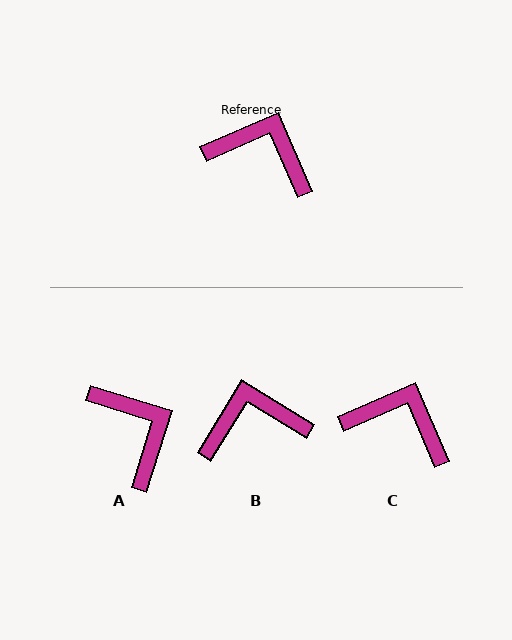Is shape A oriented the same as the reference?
No, it is off by about 41 degrees.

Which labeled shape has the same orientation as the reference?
C.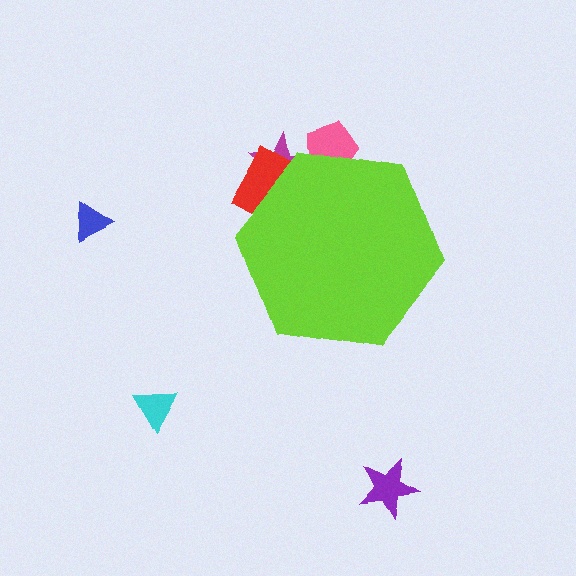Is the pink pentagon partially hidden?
Yes, the pink pentagon is partially hidden behind the lime hexagon.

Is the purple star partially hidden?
No, the purple star is fully visible.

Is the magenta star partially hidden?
Yes, the magenta star is partially hidden behind the lime hexagon.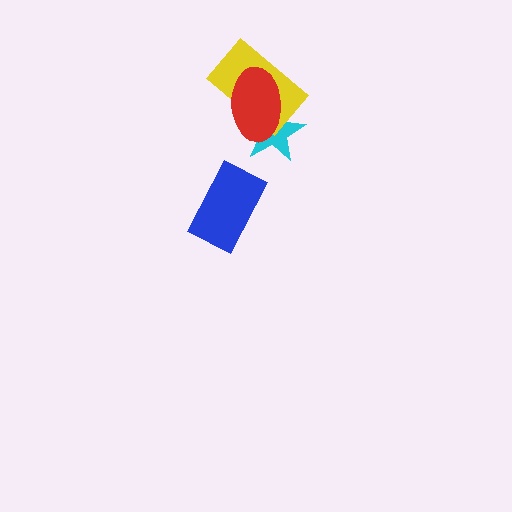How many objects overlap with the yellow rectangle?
2 objects overlap with the yellow rectangle.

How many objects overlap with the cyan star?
2 objects overlap with the cyan star.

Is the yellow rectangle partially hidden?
Yes, it is partially covered by another shape.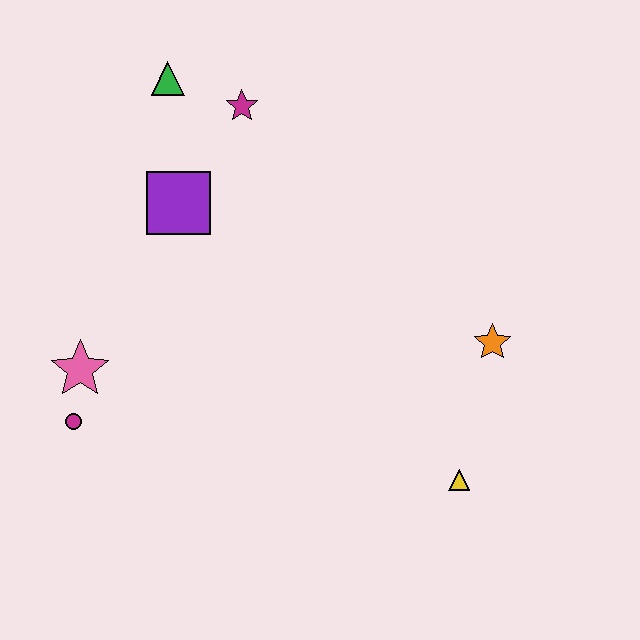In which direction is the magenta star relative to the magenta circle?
The magenta star is above the magenta circle.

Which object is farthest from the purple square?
The yellow triangle is farthest from the purple square.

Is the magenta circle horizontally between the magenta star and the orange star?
No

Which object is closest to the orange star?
The yellow triangle is closest to the orange star.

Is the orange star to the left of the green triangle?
No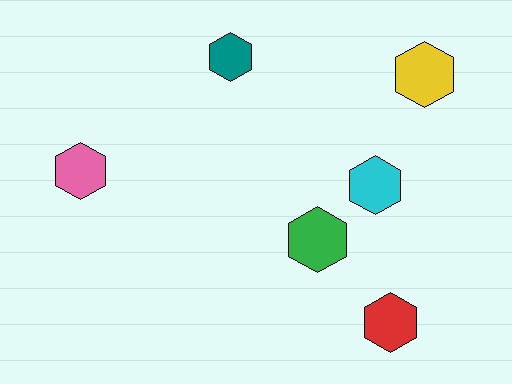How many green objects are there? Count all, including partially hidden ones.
There is 1 green object.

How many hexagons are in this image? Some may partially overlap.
There are 6 hexagons.